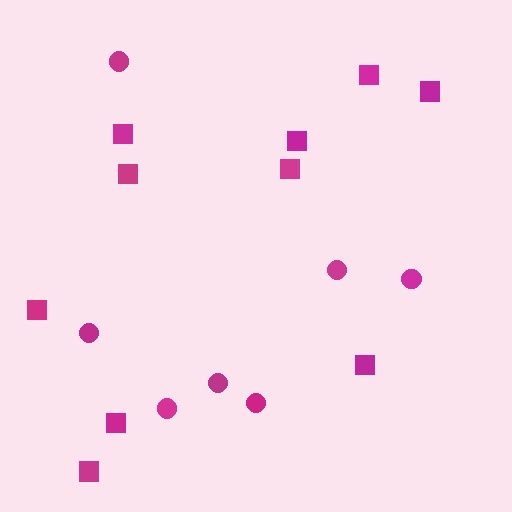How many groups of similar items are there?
There are 2 groups: one group of squares (10) and one group of circles (7).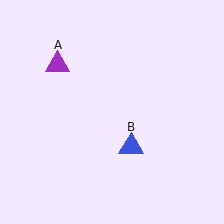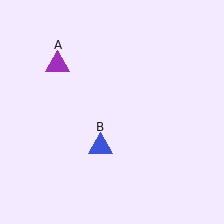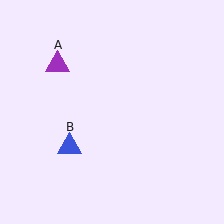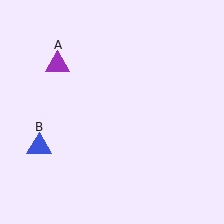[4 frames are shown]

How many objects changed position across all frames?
1 object changed position: blue triangle (object B).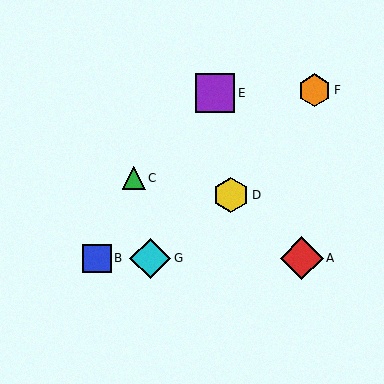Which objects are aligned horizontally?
Objects A, B, G are aligned horizontally.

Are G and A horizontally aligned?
Yes, both are at y≈258.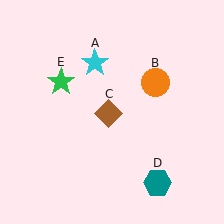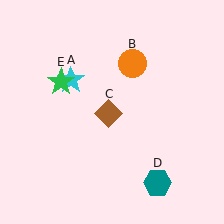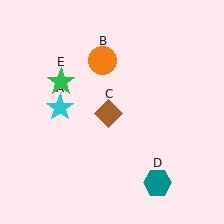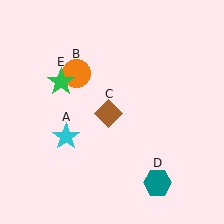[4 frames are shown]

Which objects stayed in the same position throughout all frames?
Brown diamond (object C) and teal hexagon (object D) and green star (object E) remained stationary.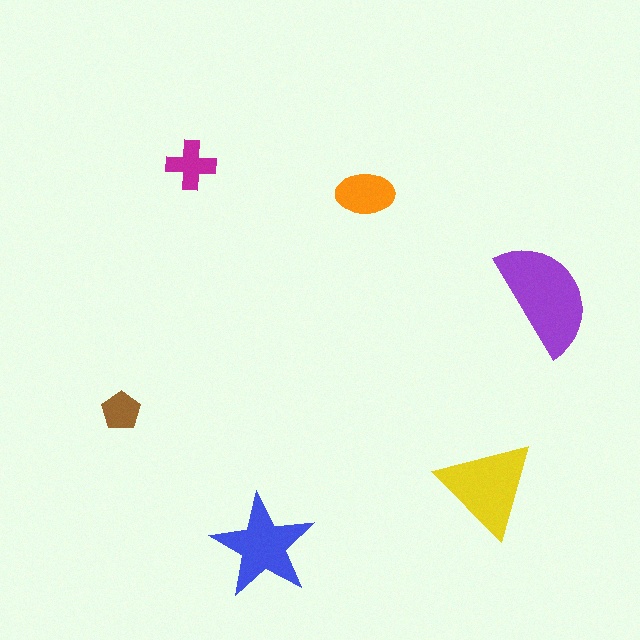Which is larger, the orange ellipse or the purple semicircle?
The purple semicircle.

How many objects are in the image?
There are 6 objects in the image.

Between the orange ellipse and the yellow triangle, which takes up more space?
The yellow triangle.